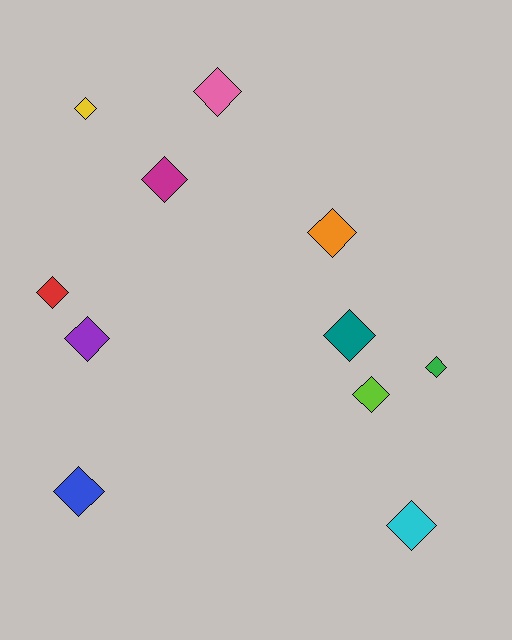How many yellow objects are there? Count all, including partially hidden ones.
There is 1 yellow object.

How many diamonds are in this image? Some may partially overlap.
There are 11 diamonds.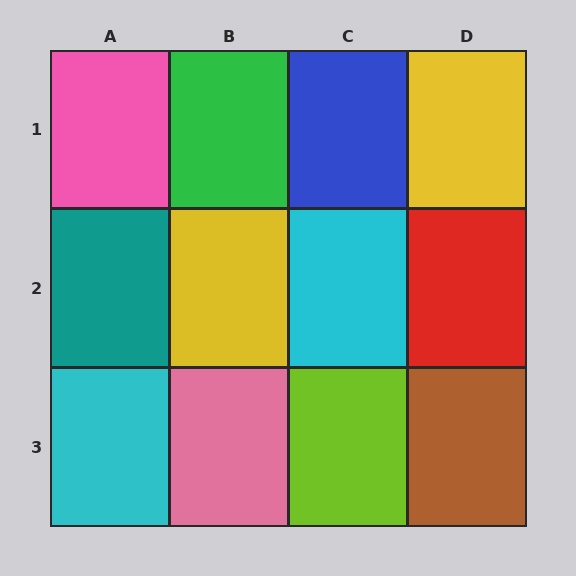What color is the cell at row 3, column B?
Pink.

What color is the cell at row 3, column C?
Lime.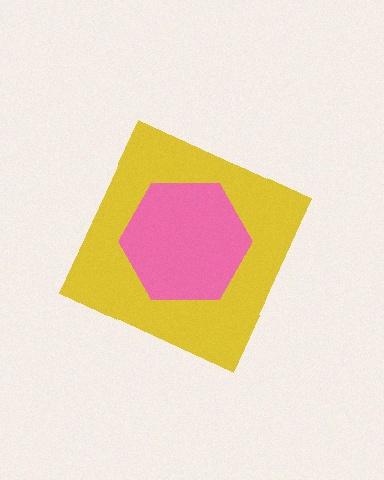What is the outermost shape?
The yellow diamond.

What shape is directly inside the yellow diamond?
The pink hexagon.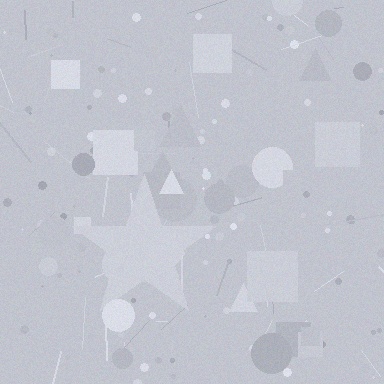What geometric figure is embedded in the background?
A star is embedded in the background.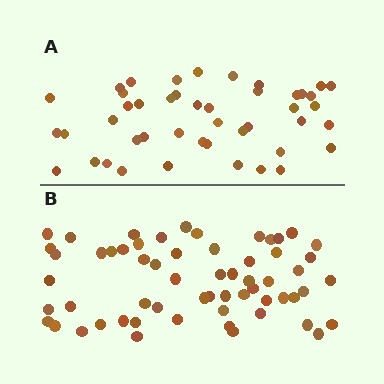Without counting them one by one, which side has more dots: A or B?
Region B (the bottom region) has more dots.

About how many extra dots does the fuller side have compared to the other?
Region B has approximately 15 more dots than region A.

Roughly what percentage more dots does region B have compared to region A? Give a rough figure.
About 35% more.